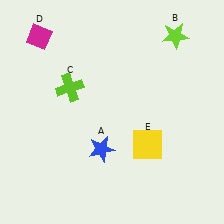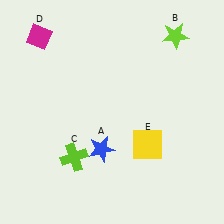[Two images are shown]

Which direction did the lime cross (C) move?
The lime cross (C) moved down.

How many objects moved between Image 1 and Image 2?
1 object moved between the two images.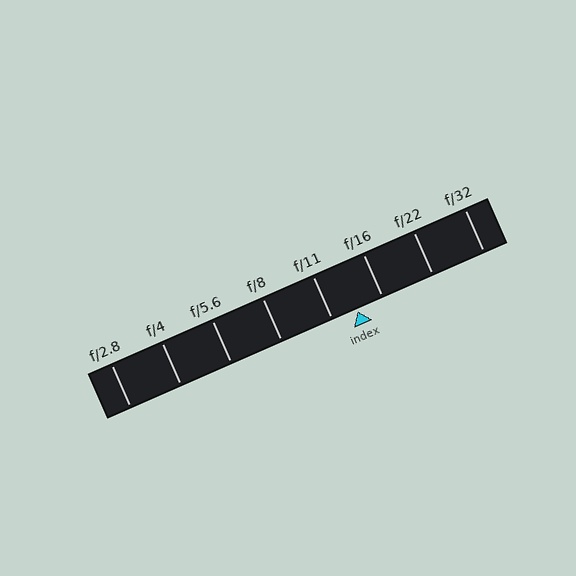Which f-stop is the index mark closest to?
The index mark is closest to f/11.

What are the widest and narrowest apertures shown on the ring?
The widest aperture shown is f/2.8 and the narrowest is f/32.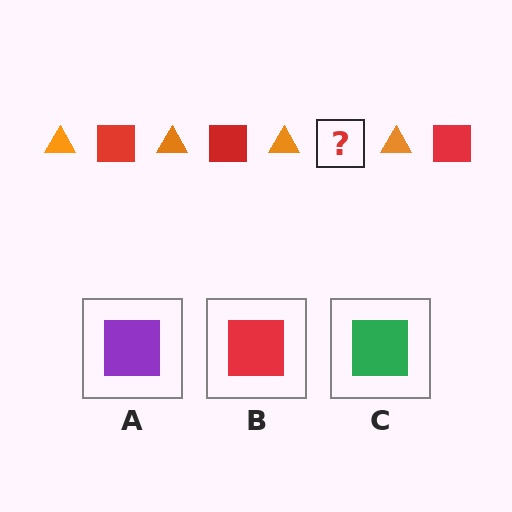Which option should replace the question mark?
Option B.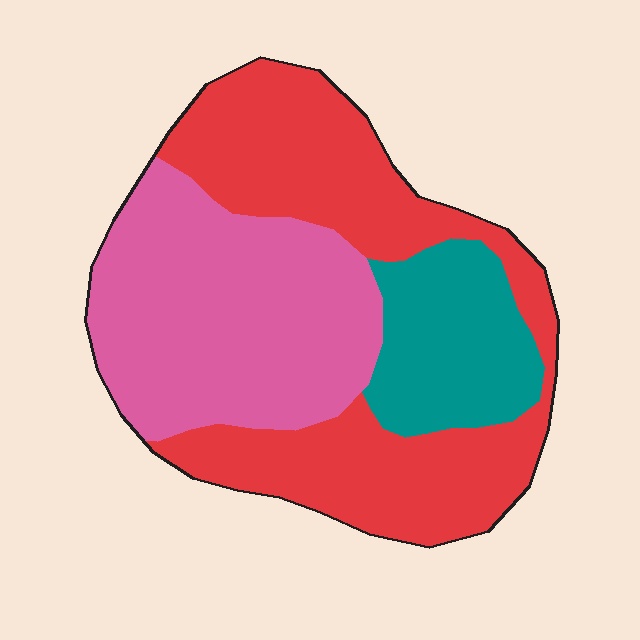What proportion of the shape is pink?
Pink takes up about three eighths (3/8) of the shape.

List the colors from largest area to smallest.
From largest to smallest: red, pink, teal.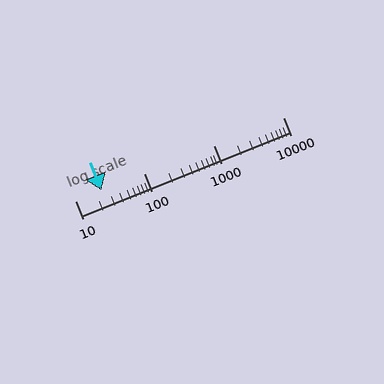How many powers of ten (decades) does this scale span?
The scale spans 3 decades, from 10 to 10000.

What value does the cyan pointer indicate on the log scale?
The pointer indicates approximately 24.